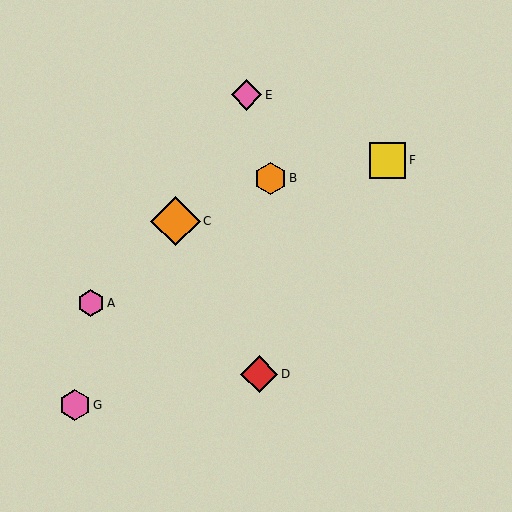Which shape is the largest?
The orange diamond (labeled C) is the largest.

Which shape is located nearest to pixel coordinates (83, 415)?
The pink hexagon (labeled G) at (75, 405) is nearest to that location.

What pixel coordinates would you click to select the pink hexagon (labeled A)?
Click at (91, 303) to select the pink hexagon A.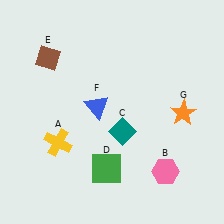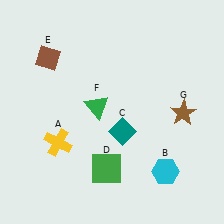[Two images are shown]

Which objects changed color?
B changed from pink to cyan. F changed from blue to green. G changed from orange to brown.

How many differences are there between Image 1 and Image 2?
There are 3 differences between the two images.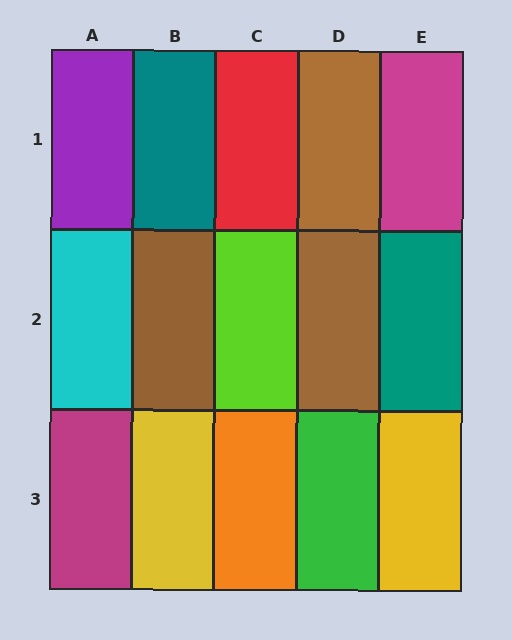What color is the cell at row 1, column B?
Teal.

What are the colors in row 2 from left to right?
Cyan, brown, lime, brown, teal.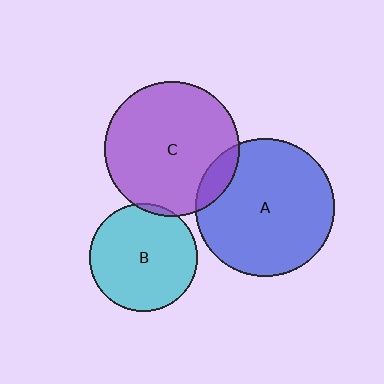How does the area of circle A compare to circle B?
Approximately 1.6 times.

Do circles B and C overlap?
Yes.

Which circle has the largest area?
Circle A (blue).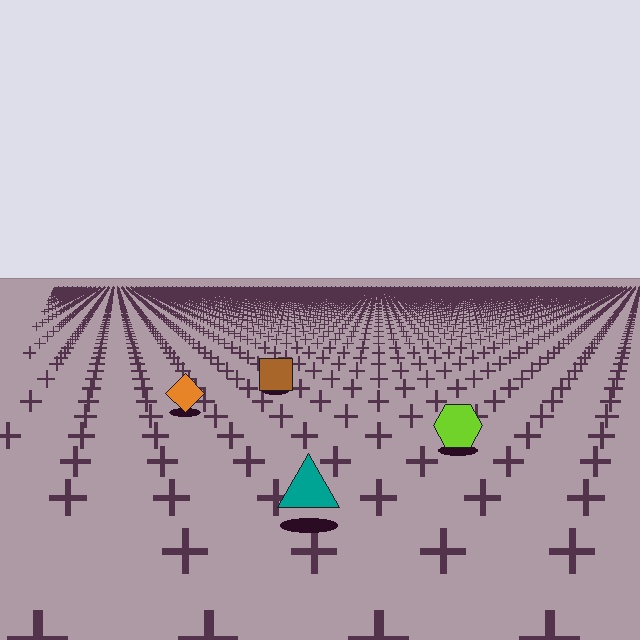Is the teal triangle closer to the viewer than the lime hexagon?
Yes. The teal triangle is closer — you can tell from the texture gradient: the ground texture is coarser near it.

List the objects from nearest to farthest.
From nearest to farthest: the teal triangle, the lime hexagon, the orange diamond, the brown square.